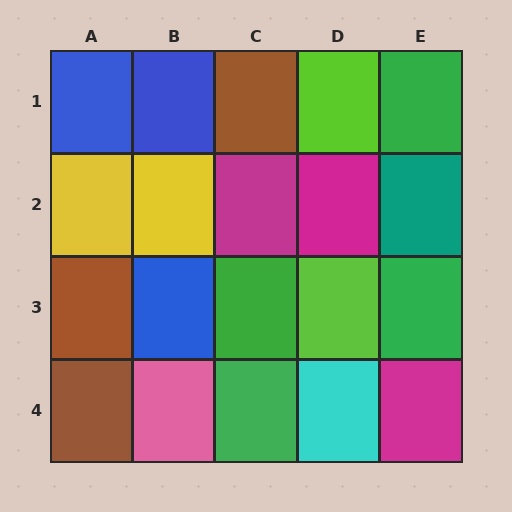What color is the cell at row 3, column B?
Blue.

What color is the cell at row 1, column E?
Green.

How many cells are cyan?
1 cell is cyan.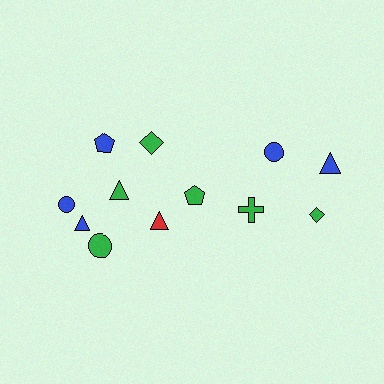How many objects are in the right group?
There are 4 objects.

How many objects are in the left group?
There are 8 objects.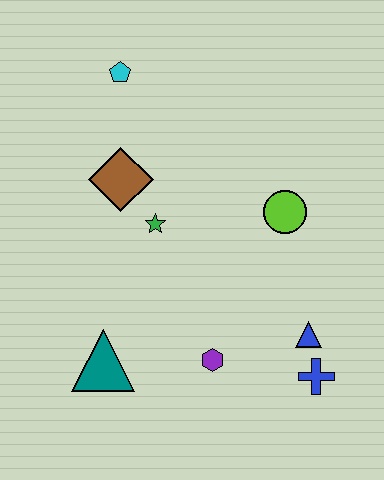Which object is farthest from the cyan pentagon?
The blue cross is farthest from the cyan pentagon.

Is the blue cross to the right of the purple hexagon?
Yes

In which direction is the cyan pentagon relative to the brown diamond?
The cyan pentagon is above the brown diamond.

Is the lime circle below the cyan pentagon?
Yes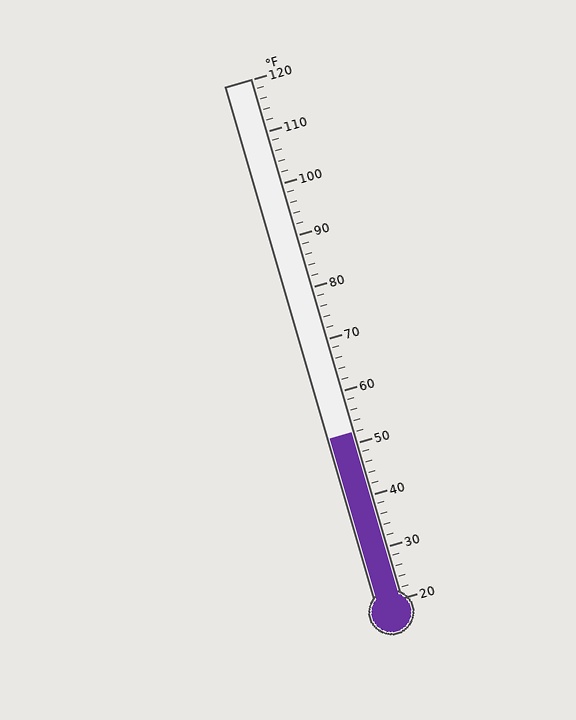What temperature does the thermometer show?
The thermometer shows approximately 52°F.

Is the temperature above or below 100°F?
The temperature is below 100°F.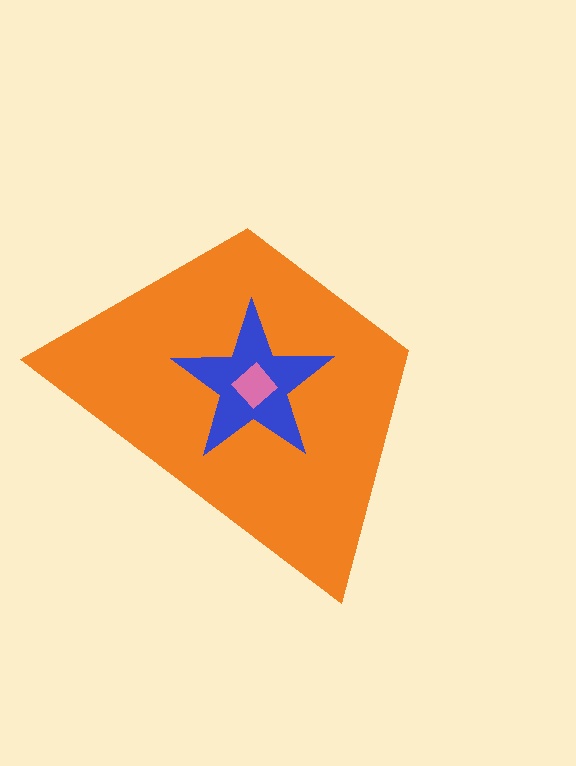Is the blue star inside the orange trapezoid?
Yes.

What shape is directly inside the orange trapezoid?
The blue star.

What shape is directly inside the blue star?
The pink diamond.